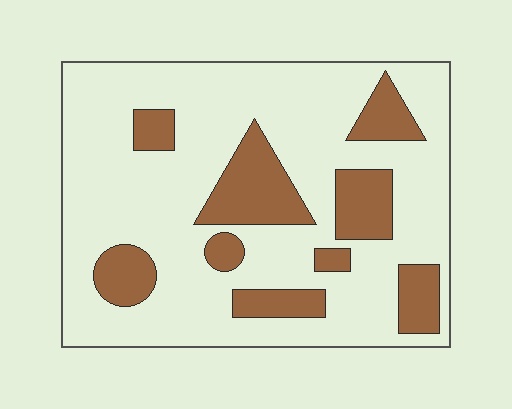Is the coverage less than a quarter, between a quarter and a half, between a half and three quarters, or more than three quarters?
Less than a quarter.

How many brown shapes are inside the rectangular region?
9.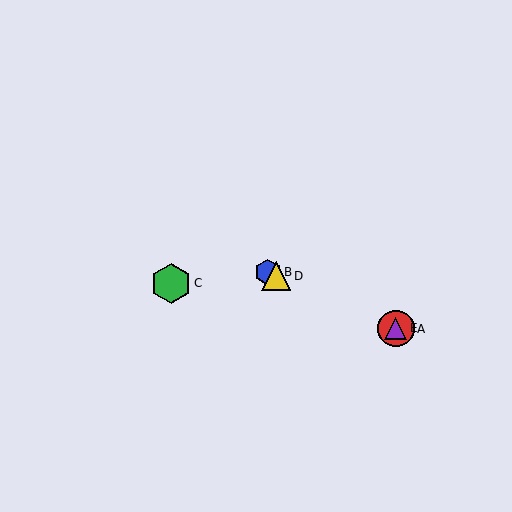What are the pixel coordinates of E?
Object E is at (396, 328).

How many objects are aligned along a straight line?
4 objects (A, B, D, E) are aligned along a straight line.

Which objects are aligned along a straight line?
Objects A, B, D, E are aligned along a straight line.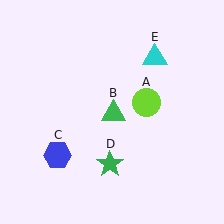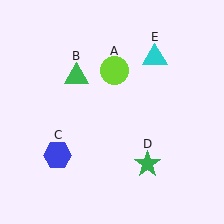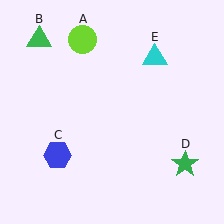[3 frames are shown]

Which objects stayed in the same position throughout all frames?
Blue hexagon (object C) and cyan triangle (object E) remained stationary.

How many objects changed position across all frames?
3 objects changed position: lime circle (object A), green triangle (object B), green star (object D).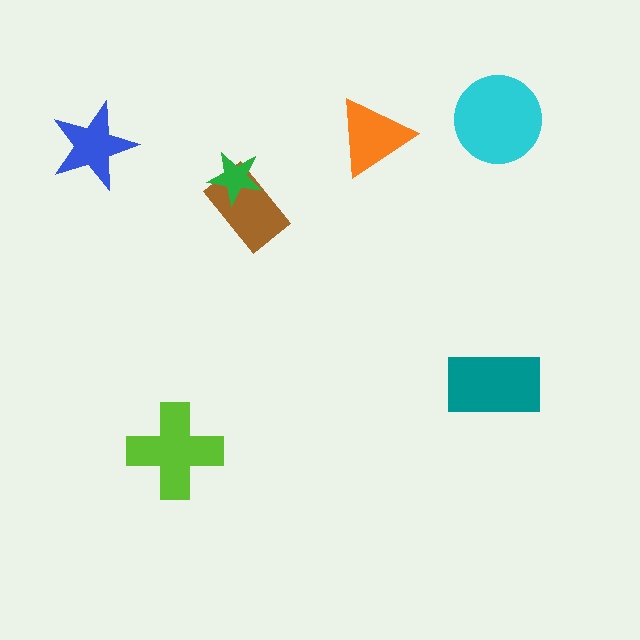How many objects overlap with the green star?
1 object overlaps with the green star.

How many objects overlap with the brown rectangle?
1 object overlaps with the brown rectangle.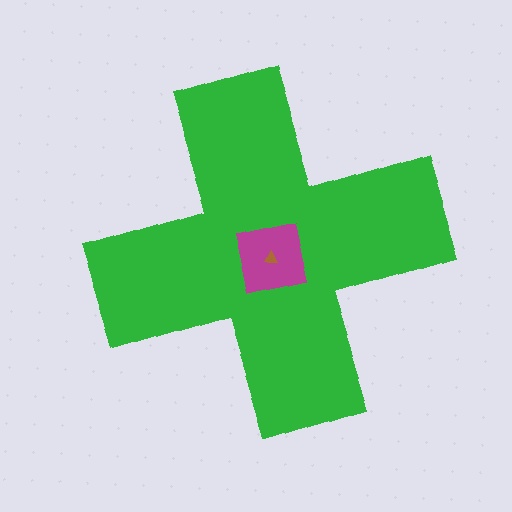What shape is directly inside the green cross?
The magenta square.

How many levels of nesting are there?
3.